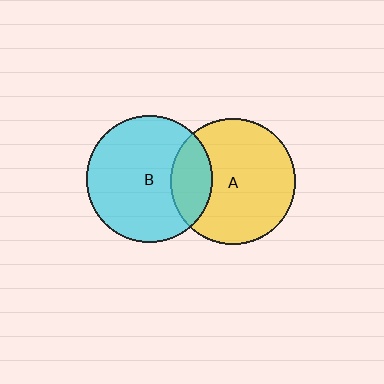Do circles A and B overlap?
Yes.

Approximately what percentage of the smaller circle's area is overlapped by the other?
Approximately 20%.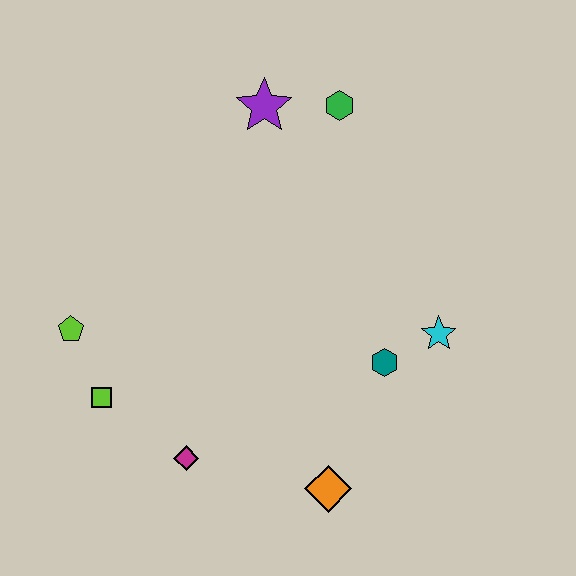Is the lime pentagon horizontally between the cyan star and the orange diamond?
No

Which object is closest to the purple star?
The green hexagon is closest to the purple star.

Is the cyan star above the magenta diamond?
Yes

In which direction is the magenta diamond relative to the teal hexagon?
The magenta diamond is to the left of the teal hexagon.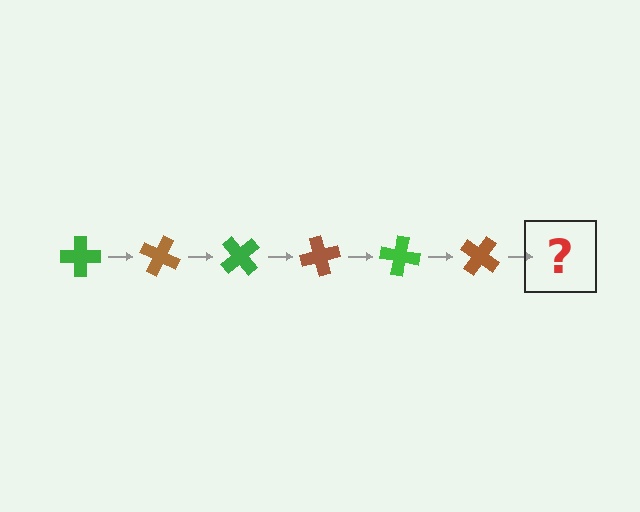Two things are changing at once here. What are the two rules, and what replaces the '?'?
The two rules are that it rotates 25 degrees each step and the color cycles through green and brown. The '?' should be a green cross, rotated 150 degrees from the start.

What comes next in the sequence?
The next element should be a green cross, rotated 150 degrees from the start.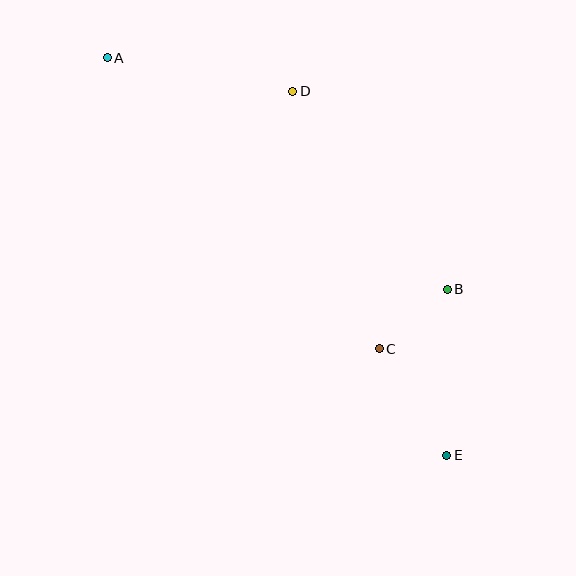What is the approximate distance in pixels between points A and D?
The distance between A and D is approximately 188 pixels.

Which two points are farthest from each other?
Points A and E are farthest from each other.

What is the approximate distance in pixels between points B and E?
The distance between B and E is approximately 166 pixels.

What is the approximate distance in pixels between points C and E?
The distance between C and E is approximately 126 pixels.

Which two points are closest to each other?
Points B and C are closest to each other.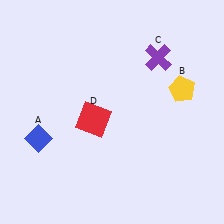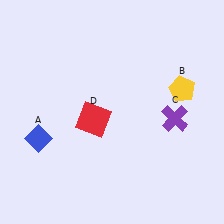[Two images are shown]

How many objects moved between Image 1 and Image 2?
1 object moved between the two images.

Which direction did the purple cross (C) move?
The purple cross (C) moved down.